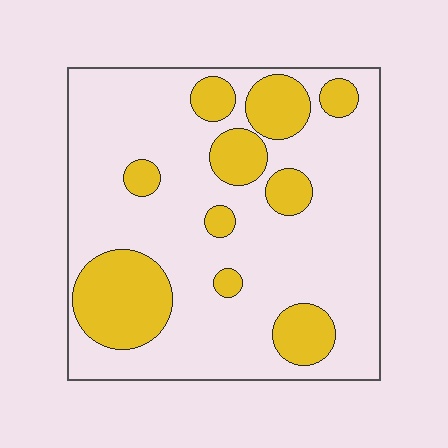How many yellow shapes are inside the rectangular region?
10.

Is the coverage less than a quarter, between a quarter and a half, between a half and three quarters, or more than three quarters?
Less than a quarter.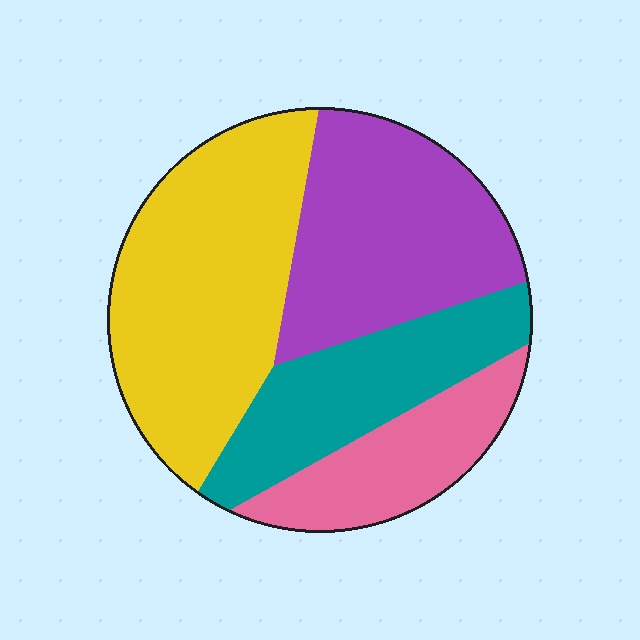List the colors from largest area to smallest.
From largest to smallest: yellow, purple, teal, pink.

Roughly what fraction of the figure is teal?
Teal covers about 20% of the figure.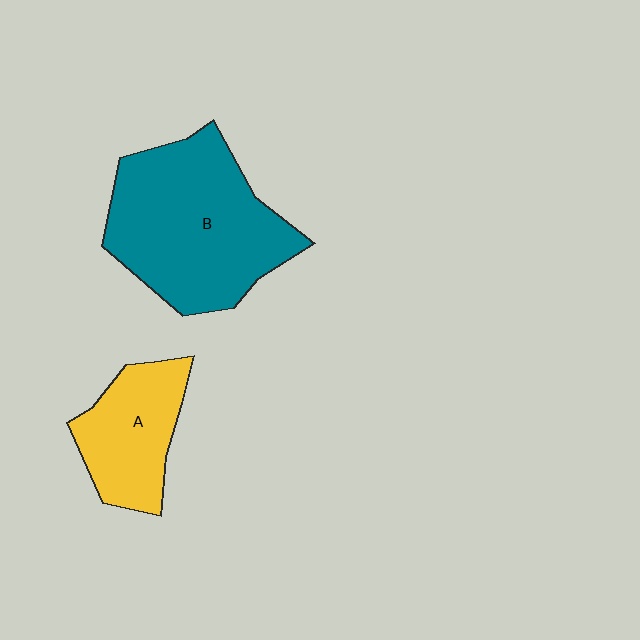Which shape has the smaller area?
Shape A (yellow).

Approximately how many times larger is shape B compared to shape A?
Approximately 2.0 times.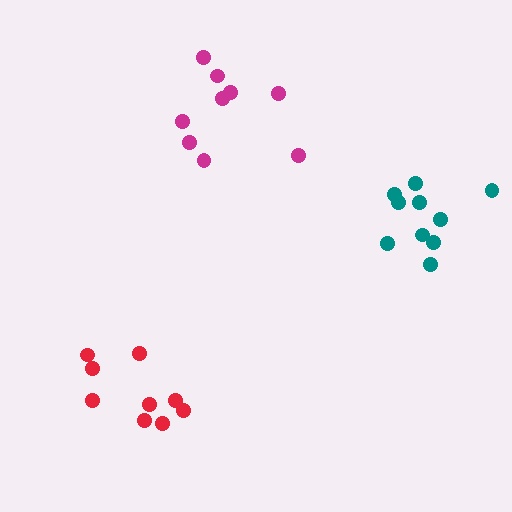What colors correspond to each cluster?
The clusters are colored: red, teal, magenta.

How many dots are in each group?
Group 1: 9 dots, Group 2: 10 dots, Group 3: 9 dots (28 total).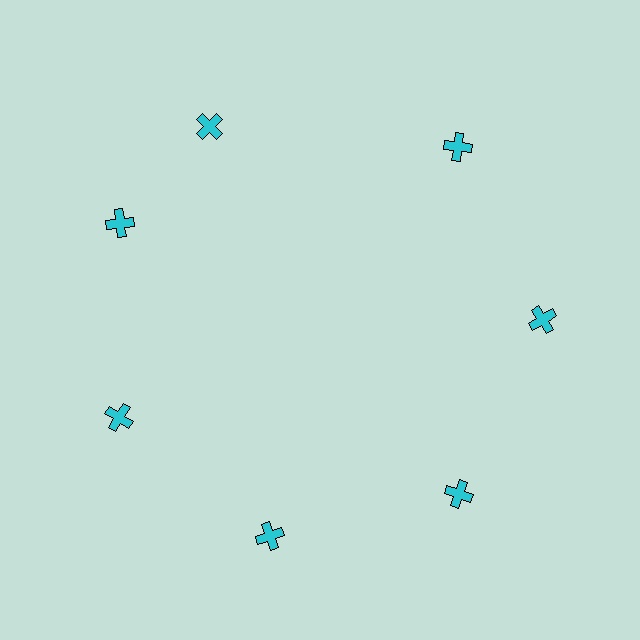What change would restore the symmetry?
The symmetry would be restored by rotating it back into even spacing with its neighbors so that all 7 crosses sit at equal angles and equal distance from the center.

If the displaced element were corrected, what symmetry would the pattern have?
It would have 7-fold rotational symmetry — the pattern would map onto itself every 51 degrees.